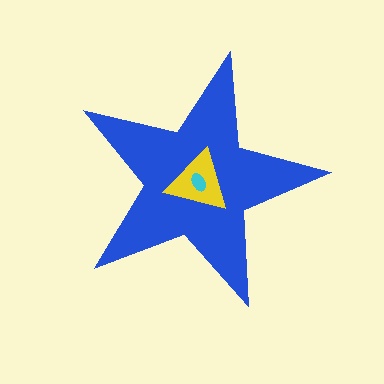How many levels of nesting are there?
3.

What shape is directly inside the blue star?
The yellow triangle.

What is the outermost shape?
The blue star.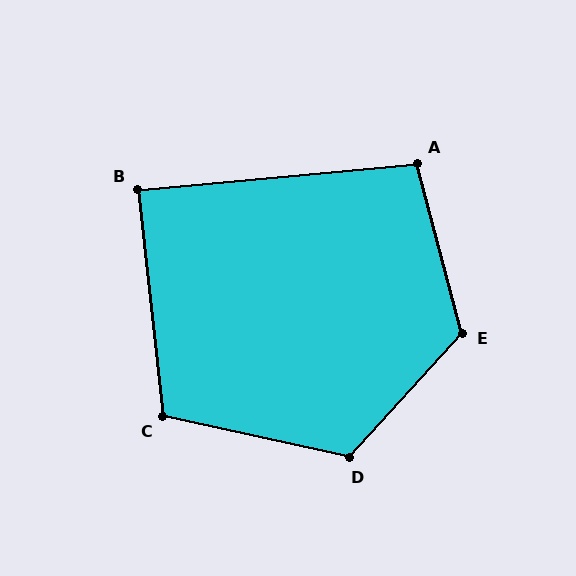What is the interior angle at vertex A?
Approximately 99 degrees (obtuse).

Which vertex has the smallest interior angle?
B, at approximately 89 degrees.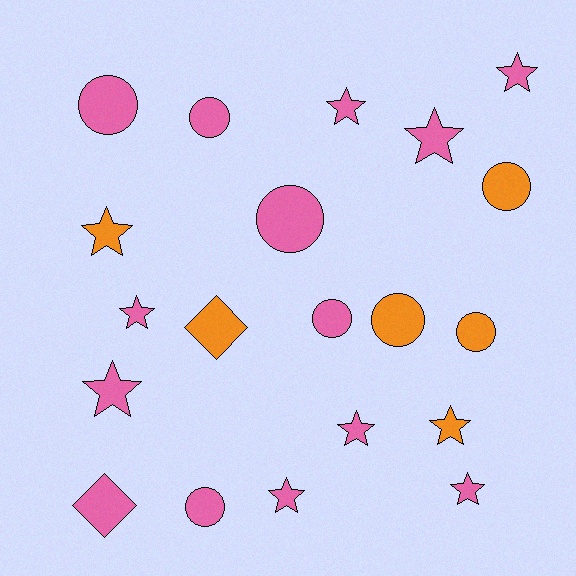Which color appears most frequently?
Pink, with 14 objects.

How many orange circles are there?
There are 3 orange circles.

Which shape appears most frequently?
Star, with 10 objects.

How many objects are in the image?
There are 20 objects.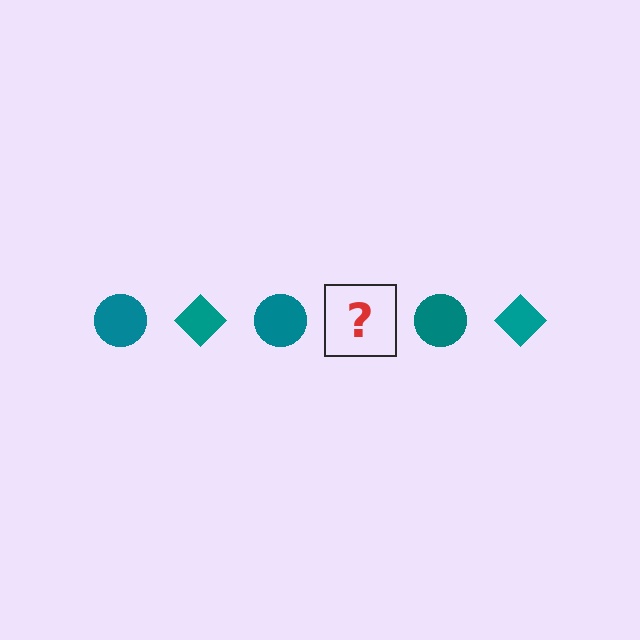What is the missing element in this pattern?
The missing element is a teal diamond.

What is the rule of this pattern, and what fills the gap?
The rule is that the pattern cycles through circle, diamond shapes in teal. The gap should be filled with a teal diamond.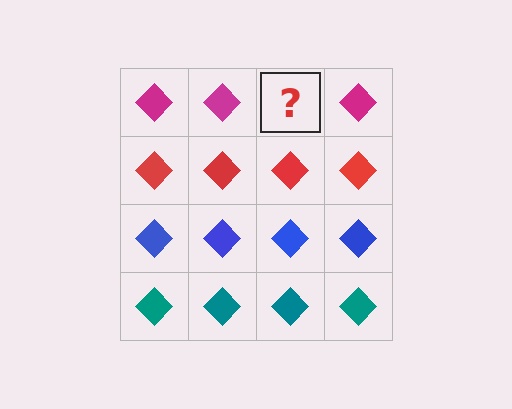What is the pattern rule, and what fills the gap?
The rule is that each row has a consistent color. The gap should be filled with a magenta diamond.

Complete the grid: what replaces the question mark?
The question mark should be replaced with a magenta diamond.